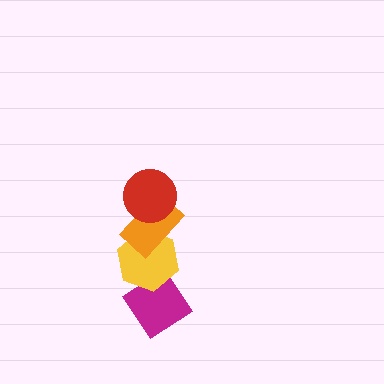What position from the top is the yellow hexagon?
The yellow hexagon is 3rd from the top.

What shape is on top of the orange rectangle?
The red circle is on top of the orange rectangle.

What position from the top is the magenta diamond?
The magenta diamond is 4th from the top.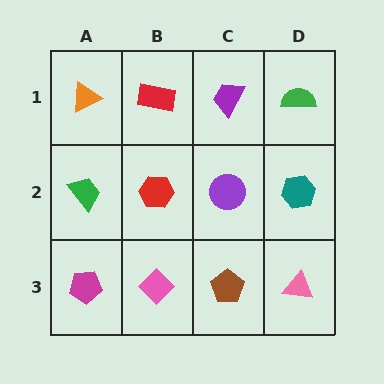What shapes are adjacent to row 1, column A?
A green trapezoid (row 2, column A), a red rectangle (row 1, column B).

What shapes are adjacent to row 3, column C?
A purple circle (row 2, column C), a pink diamond (row 3, column B), a pink triangle (row 3, column D).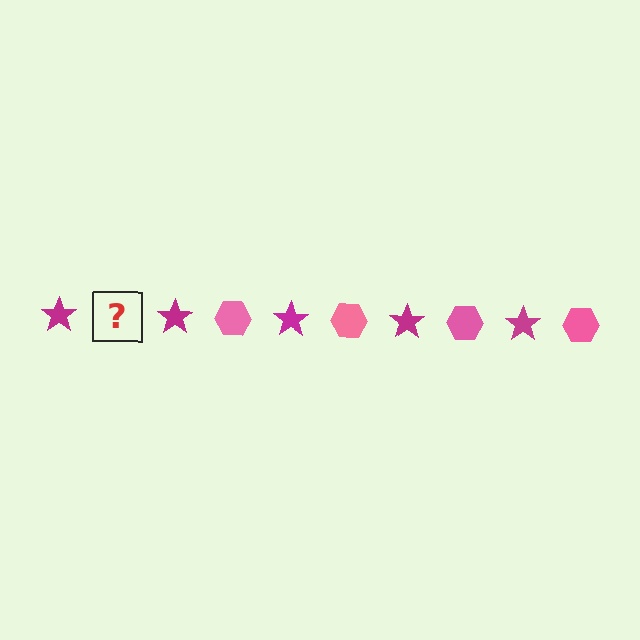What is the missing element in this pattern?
The missing element is a pink hexagon.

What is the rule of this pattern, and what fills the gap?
The rule is that the pattern alternates between magenta star and pink hexagon. The gap should be filled with a pink hexagon.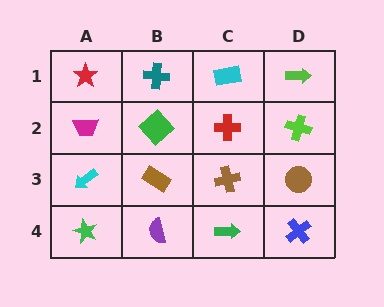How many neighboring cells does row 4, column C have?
3.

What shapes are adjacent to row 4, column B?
A brown rectangle (row 3, column B), a green star (row 4, column A), a green arrow (row 4, column C).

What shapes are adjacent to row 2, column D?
A lime arrow (row 1, column D), a brown circle (row 3, column D), a red cross (row 2, column C).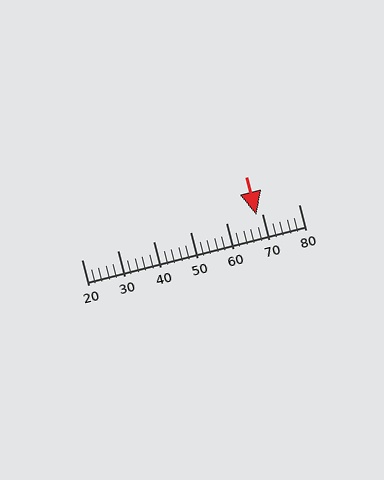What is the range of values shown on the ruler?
The ruler shows values from 20 to 80.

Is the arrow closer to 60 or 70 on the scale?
The arrow is closer to 70.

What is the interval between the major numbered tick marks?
The major tick marks are spaced 10 units apart.